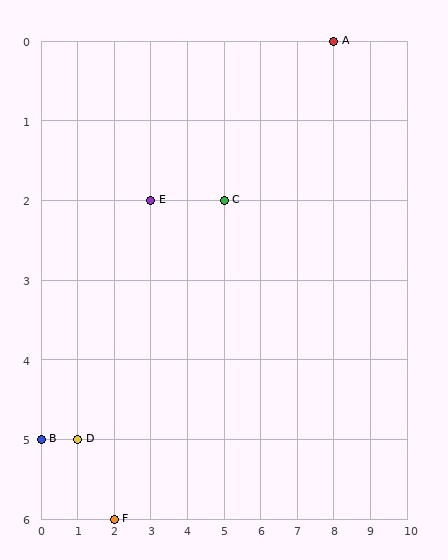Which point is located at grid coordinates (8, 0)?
Point A is at (8, 0).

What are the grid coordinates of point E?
Point E is at grid coordinates (3, 2).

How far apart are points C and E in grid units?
Points C and E are 2 columns apart.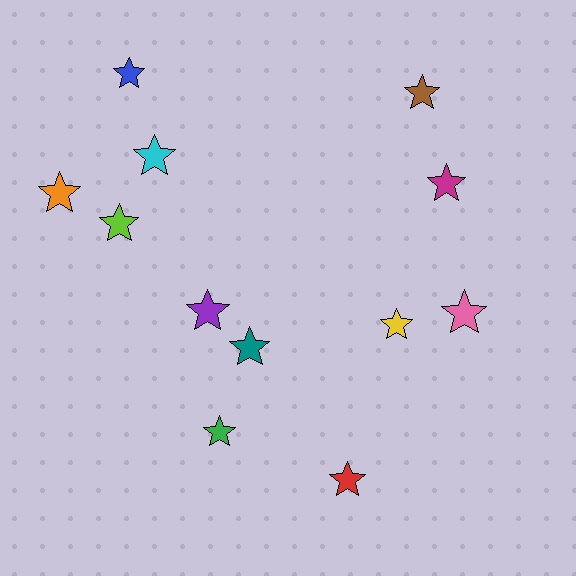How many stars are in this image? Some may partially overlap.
There are 12 stars.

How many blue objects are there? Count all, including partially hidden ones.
There is 1 blue object.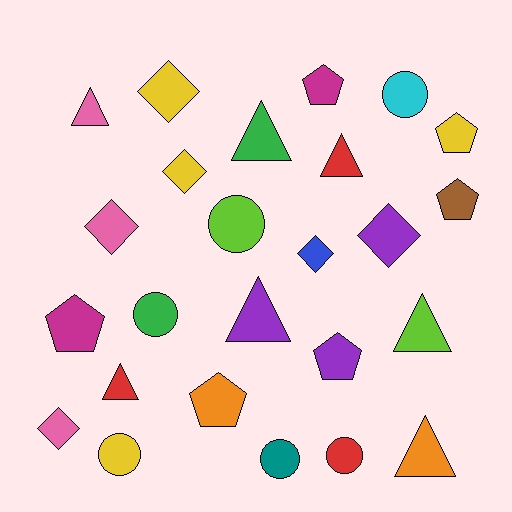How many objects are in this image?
There are 25 objects.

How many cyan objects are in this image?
There is 1 cyan object.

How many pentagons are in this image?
There are 6 pentagons.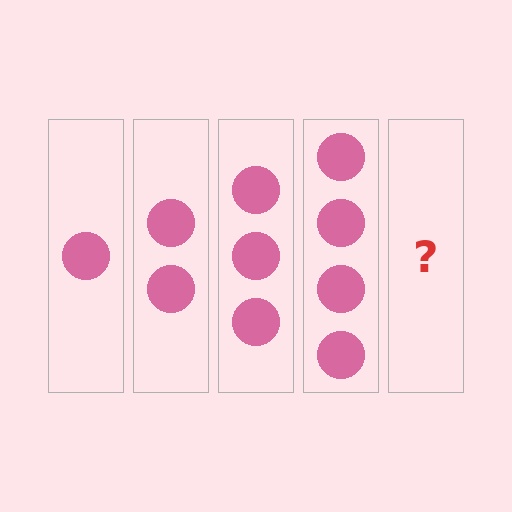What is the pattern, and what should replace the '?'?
The pattern is that each step adds one more circle. The '?' should be 5 circles.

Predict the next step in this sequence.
The next step is 5 circles.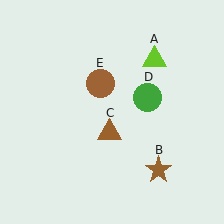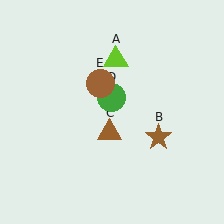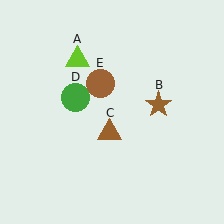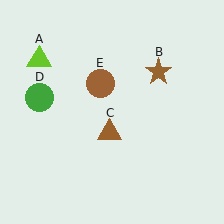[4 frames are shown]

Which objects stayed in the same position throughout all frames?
Brown triangle (object C) and brown circle (object E) remained stationary.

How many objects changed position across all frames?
3 objects changed position: lime triangle (object A), brown star (object B), green circle (object D).